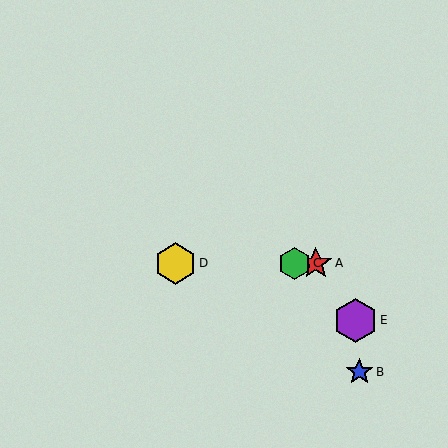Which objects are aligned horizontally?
Objects A, C, D are aligned horizontally.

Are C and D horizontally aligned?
Yes, both are at y≈263.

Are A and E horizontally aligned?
No, A is at y≈263 and E is at y≈320.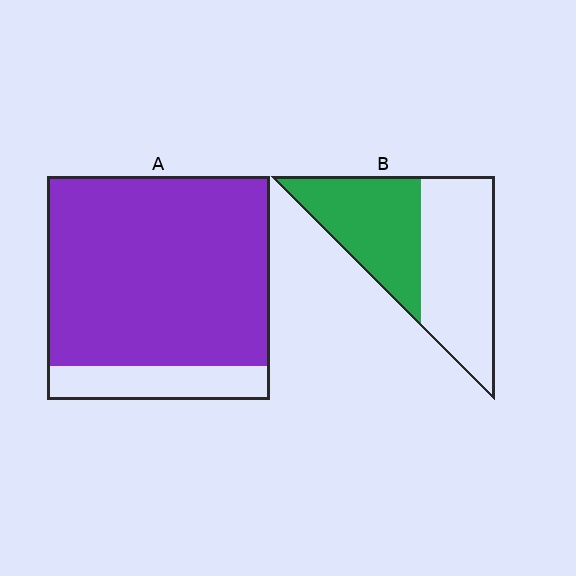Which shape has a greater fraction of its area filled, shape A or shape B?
Shape A.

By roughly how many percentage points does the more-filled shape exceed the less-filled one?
By roughly 40 percentage points (A over B).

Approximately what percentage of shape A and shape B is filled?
A is approximately 85% and B is approximately 45%.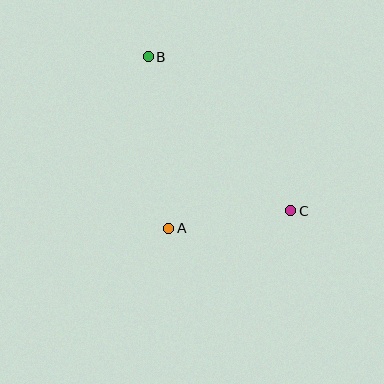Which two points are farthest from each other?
Points B and C are farthest from each other.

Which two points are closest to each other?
Points A and C are closest to each other.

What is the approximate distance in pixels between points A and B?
The distance between A and B is approximately 173 pixels.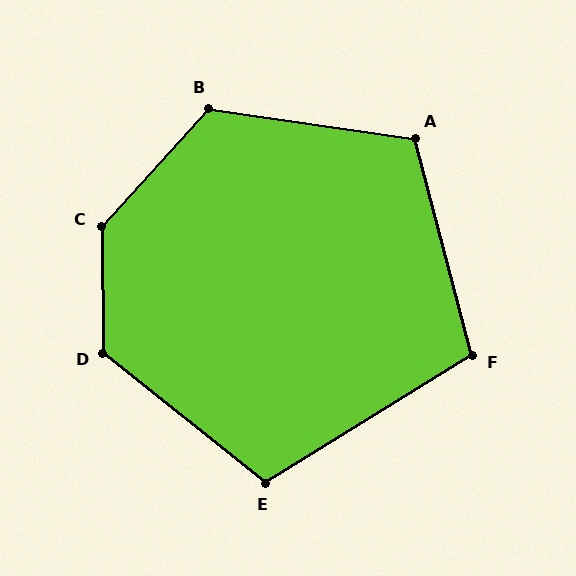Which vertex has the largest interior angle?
C, at approximately 137 degrees.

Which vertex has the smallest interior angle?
F, at approximately 107 degrees.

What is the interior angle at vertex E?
Approximately 110 degrees (obtuse).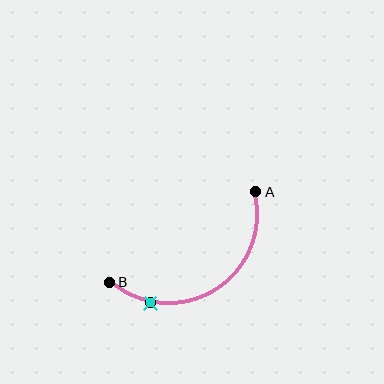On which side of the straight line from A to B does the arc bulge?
The arc bulges below the straight line connecting A and B.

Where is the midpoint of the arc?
The arc midpoint is the point on the curve farthest from the straight line joining A and B. It sits below that line.